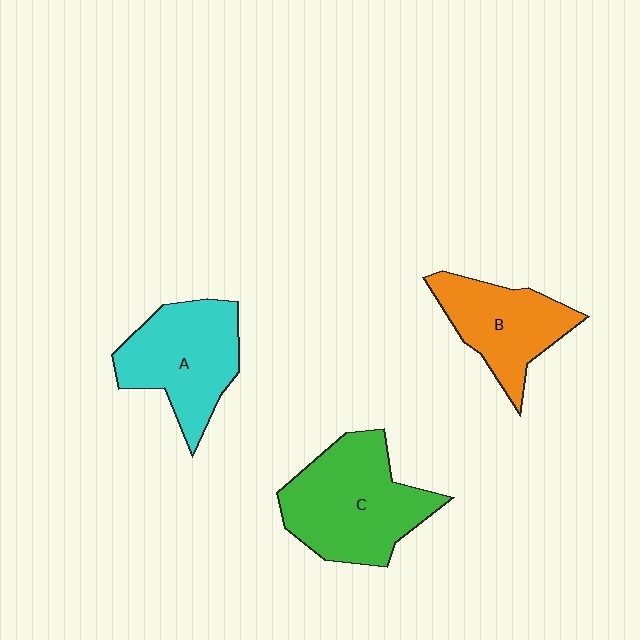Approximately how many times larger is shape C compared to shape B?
Approximately 1.4 times.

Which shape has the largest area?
Shape C (green).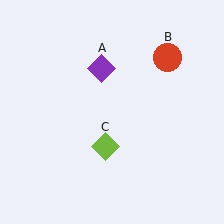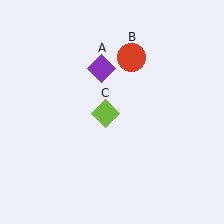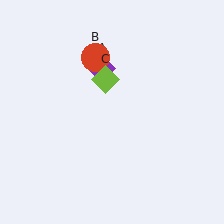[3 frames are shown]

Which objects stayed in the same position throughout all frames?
Purple diamond (object A) remained stationary.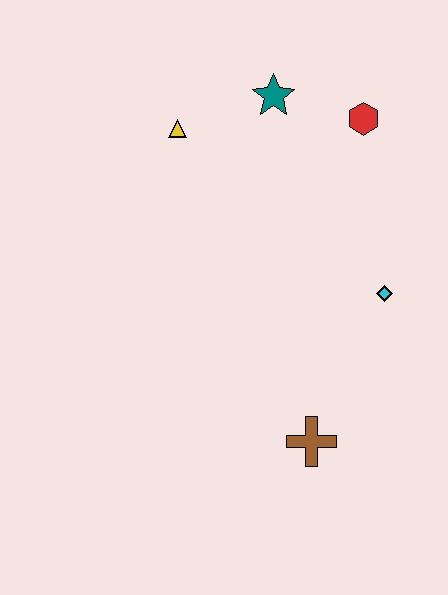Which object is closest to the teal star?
The red hexagon is closest to the teal star.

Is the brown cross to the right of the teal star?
Yes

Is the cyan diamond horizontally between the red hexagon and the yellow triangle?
No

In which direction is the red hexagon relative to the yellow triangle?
The red hexagon is to the right of the yellow triangle.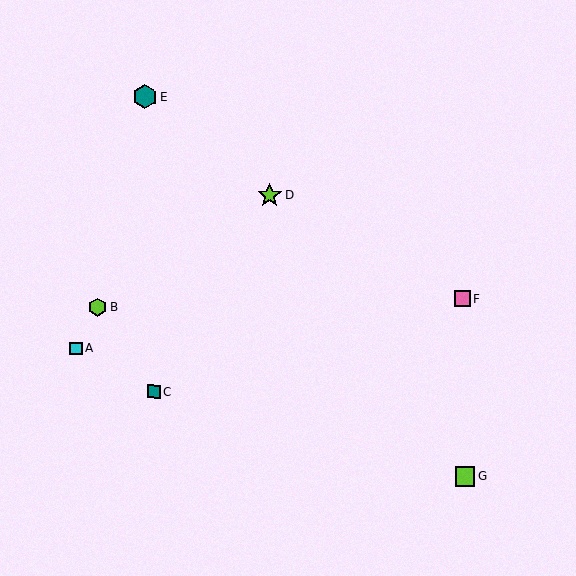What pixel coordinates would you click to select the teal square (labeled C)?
Click at (153, 392) to select the teal square C.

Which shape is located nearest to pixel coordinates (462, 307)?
The pink square (labeled F) at (463, 298) is nearest to that location.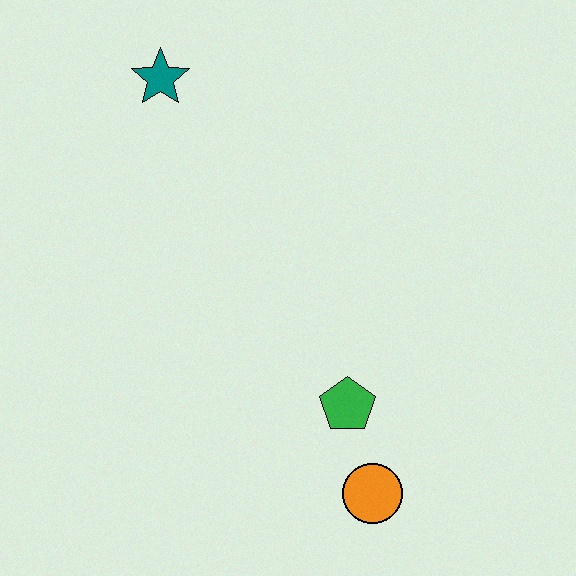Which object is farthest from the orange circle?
The teal star is farthest from the orange circle.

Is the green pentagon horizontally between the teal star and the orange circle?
Yes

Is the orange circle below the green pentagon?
Yes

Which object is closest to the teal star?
The green pentagon is closest to the teal star.